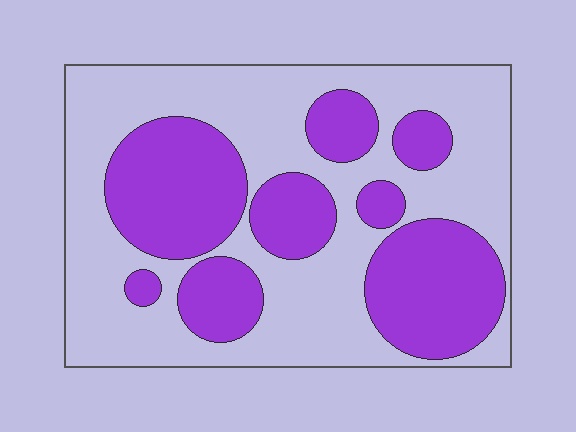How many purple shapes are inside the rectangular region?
8.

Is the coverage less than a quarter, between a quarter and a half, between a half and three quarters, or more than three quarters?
Between a quarter and a half.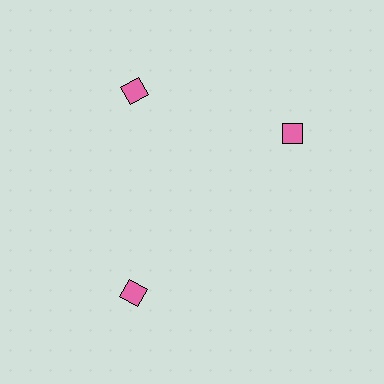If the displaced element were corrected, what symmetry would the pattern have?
It would have 3-fold rotational symmetry — the pattern would map onto itself every 120 degrees.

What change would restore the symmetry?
The symmetry would be restored by rotating it back into even spacing with its neighbors so that all 3 diamonds sit at equal angles and equal distance from the center.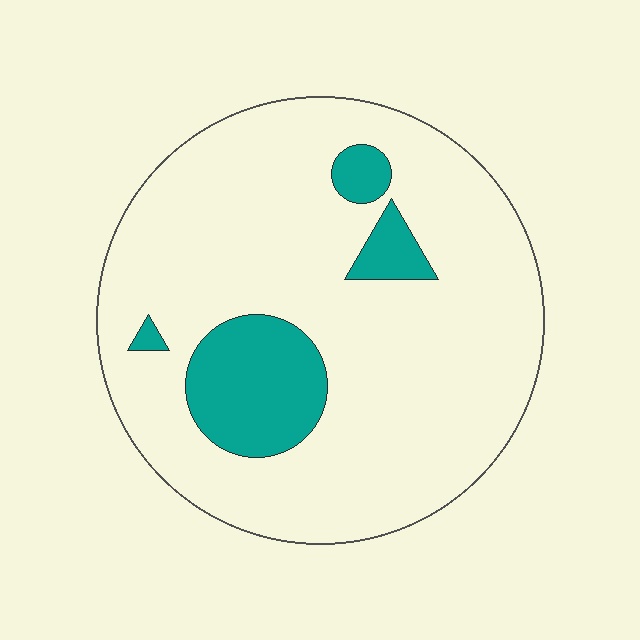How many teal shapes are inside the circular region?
4.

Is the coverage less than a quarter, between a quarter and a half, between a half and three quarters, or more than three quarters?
Less than a quarter.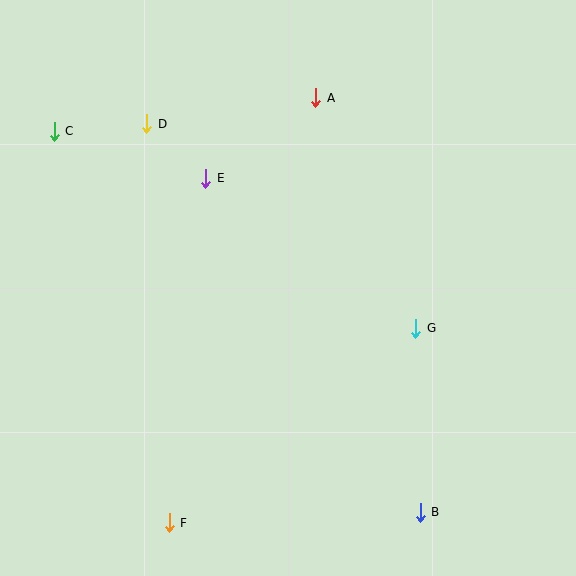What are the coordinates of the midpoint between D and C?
The midpoint between D and C is at (100, 127).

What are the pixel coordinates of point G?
Point G is at (416, 328).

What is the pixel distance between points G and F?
The distance between G and F is 314 pixels.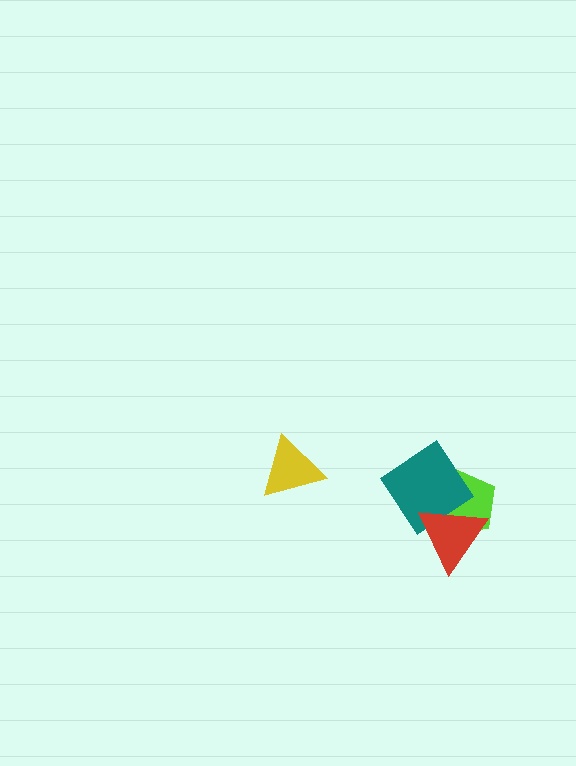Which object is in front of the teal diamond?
The red triangle is in front of the teal diamond.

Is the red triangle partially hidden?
No, no other shape covers it.